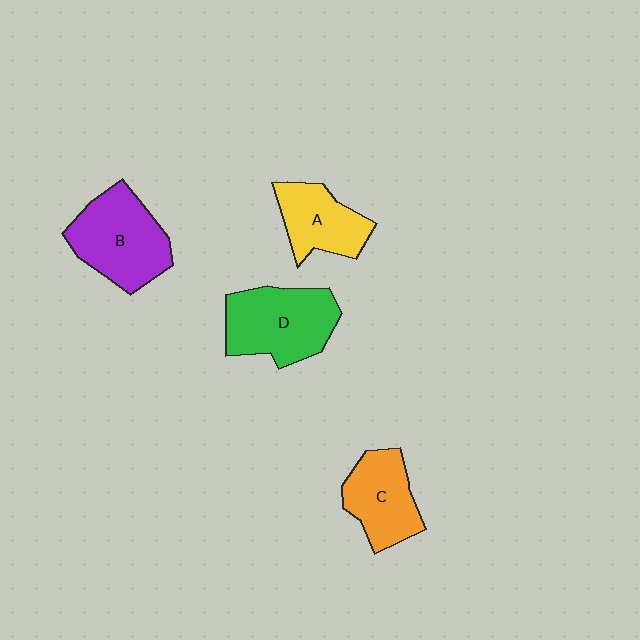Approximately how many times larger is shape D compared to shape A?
Approximately 1.4 times.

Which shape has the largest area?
Shape B (purple).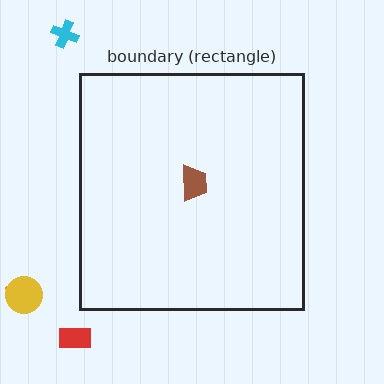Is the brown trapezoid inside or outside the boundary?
Inside.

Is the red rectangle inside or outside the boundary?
Outside.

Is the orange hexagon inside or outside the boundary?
Outside.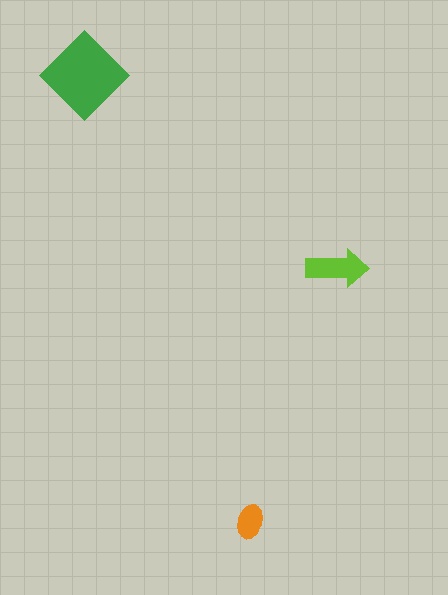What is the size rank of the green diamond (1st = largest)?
1st.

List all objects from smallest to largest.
The orange ellipse, the lime arrow, the green diamond.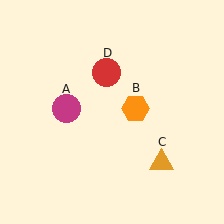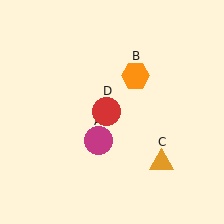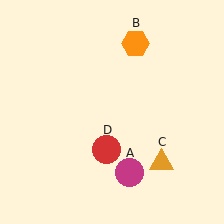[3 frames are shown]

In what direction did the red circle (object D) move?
The red circle (object D) moved down.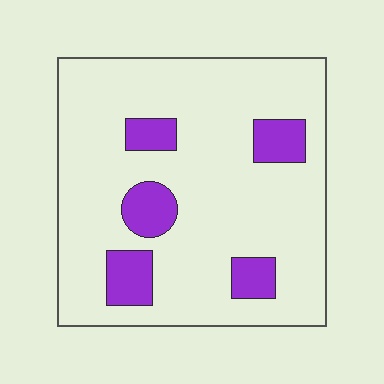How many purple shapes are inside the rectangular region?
5.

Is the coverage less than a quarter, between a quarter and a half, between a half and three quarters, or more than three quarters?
Less than a quarter.